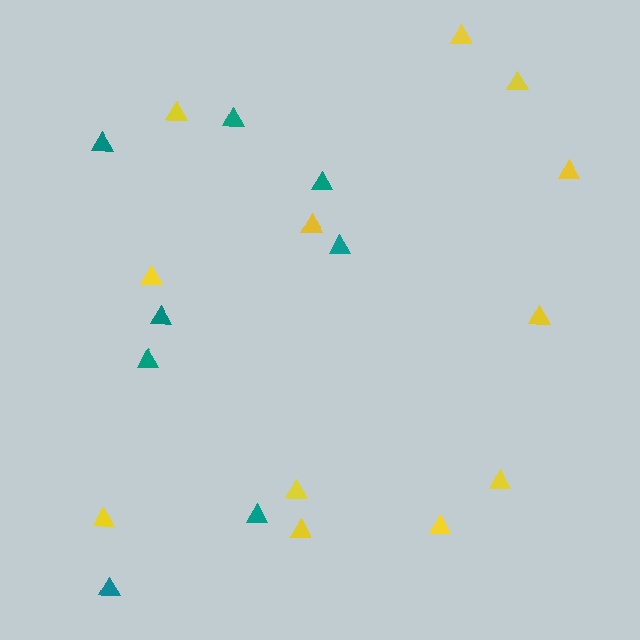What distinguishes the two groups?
There are 2 groups: one group of teal triangles (8) and one group of yellow triangles (12).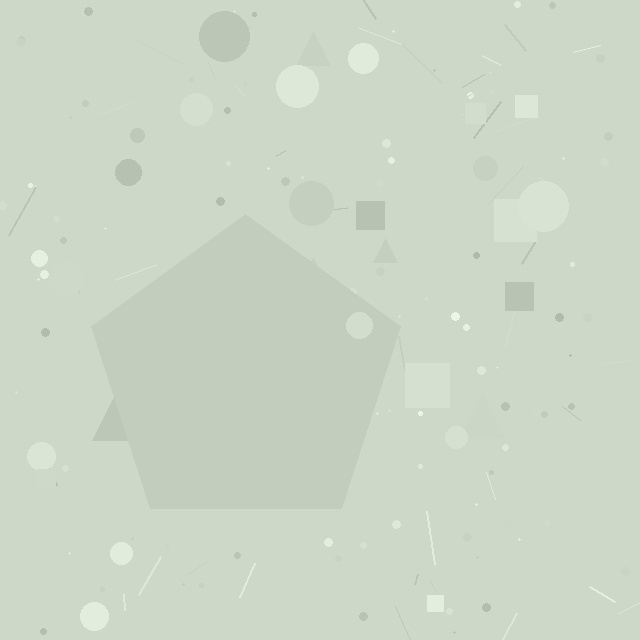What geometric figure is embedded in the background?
A pentagon is embedded in the background.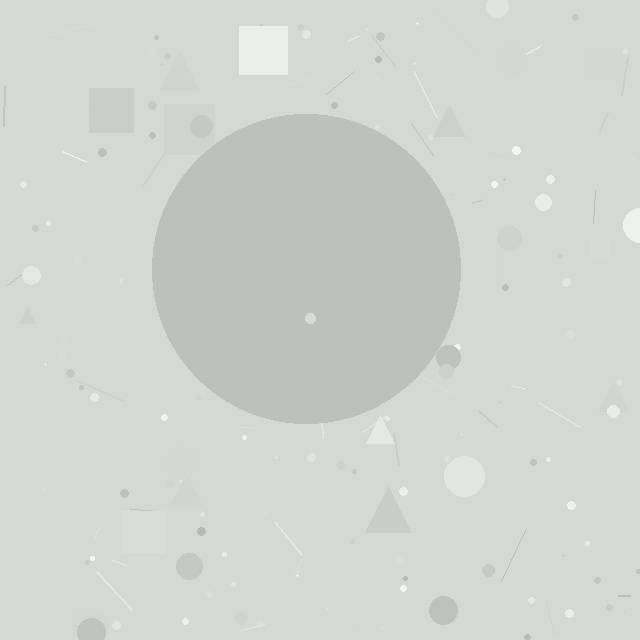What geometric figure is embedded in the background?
A circle is embedded in the background.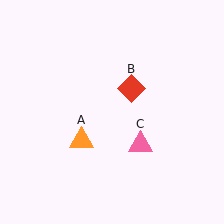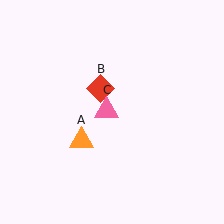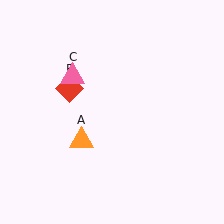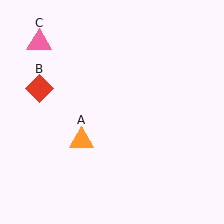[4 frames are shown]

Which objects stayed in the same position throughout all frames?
Orange triangle (object A) remained stationary.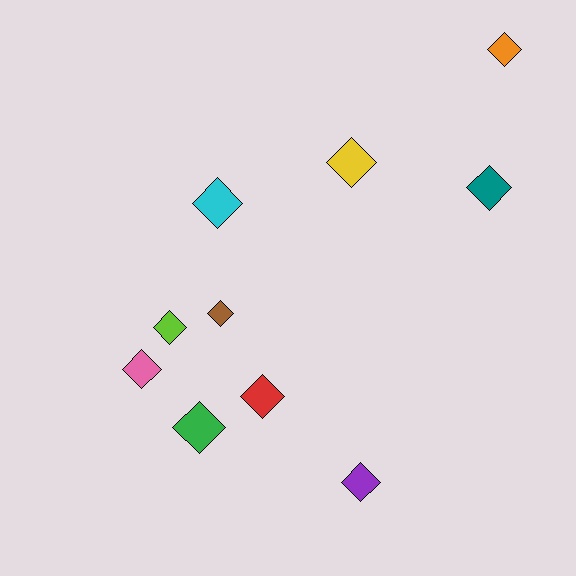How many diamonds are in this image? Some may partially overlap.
There are 10 diamonds.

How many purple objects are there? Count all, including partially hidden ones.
There is 1 purple object.